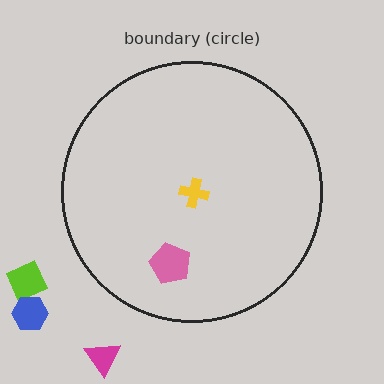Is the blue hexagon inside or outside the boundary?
Outside.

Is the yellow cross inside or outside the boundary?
Inside.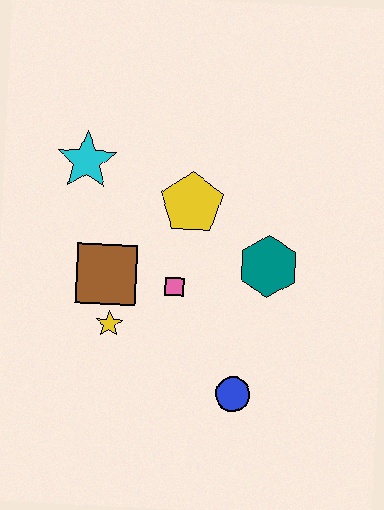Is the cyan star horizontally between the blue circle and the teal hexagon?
No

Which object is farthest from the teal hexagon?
The cyan star is farthest from the teal hexagon.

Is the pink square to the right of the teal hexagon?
No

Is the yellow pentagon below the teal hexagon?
No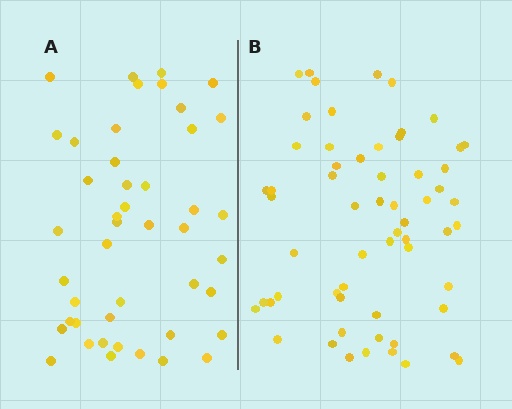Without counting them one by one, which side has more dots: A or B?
Region B (the right region) has more dots.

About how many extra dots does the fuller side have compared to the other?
Region B has approximately 15 more dots than region A.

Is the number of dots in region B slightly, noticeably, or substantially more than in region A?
Region B has noticeably more, but not dramatically so. The ratio is roughly 1.3 to 1.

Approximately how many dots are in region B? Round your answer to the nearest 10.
About 60 dots.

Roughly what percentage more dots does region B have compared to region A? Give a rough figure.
About 35% more.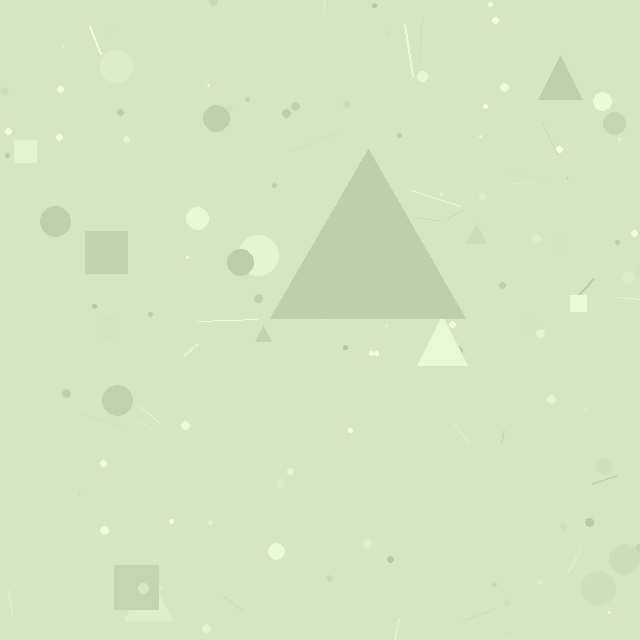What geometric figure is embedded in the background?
A triangle is embedded in the background.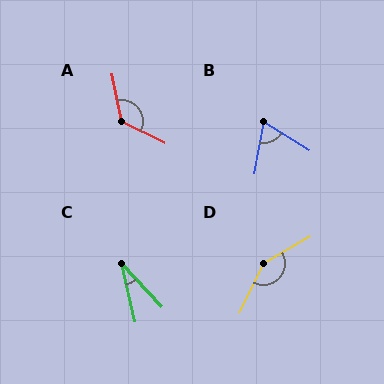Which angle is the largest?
D, at approximately 146 degrees.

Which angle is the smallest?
C, at approximately 30 degrees.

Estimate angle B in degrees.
Approximately 69 degrees.